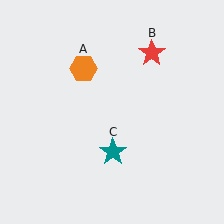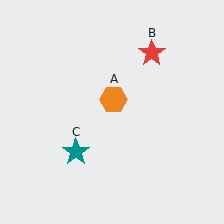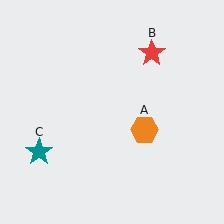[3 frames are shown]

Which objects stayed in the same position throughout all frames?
Red star (object B) remained stationary.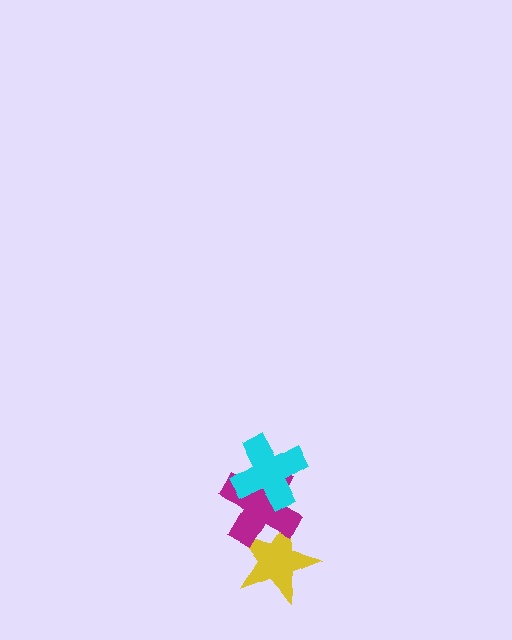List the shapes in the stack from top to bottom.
From top to bottom: the cyan cross, the magenta cross, the yellow star.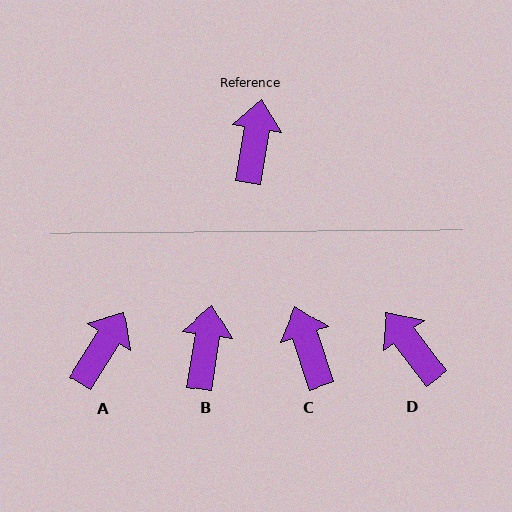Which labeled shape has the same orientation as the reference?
B.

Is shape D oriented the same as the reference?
No, it is off by about 46 degrees.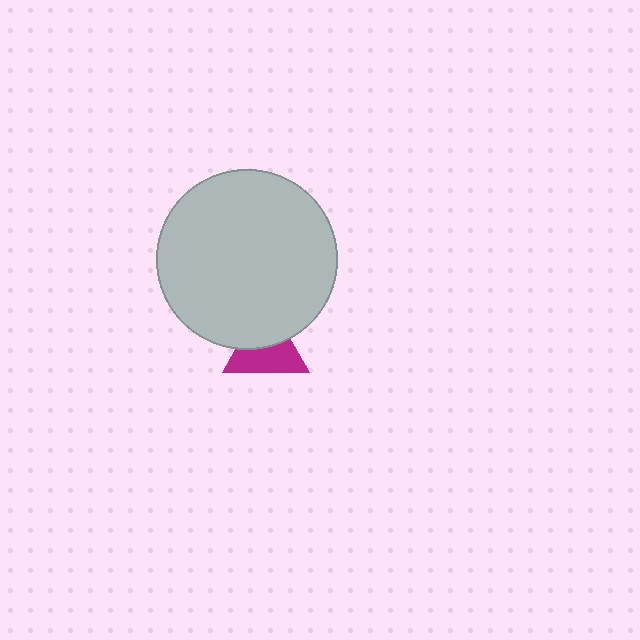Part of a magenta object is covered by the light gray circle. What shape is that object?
It is a triangle.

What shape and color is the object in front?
The object in front is a light gray circle.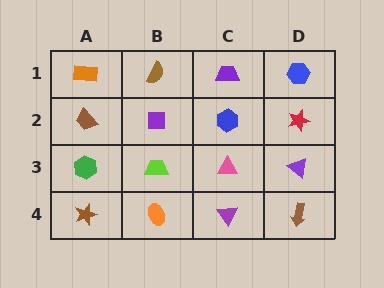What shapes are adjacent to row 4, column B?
A lime trapezoid (row 3, column B), a brown star (row 4, column A), a purple triangle (row 4, column C).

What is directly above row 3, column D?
A red star.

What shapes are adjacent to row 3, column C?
A blue hexagon (row 2, column C), a purple triangle (row 4, column C), a lime trapezoid (row 3, column B), a purple triangle (row 3, column D).